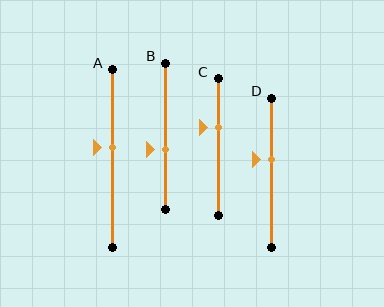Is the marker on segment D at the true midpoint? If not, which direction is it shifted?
No, the marker on segment D is shifted upward by about 8% of the segment length.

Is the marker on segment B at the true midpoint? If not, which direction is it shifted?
No, the marker on segment B is shifted downward by about 9% of the segment length.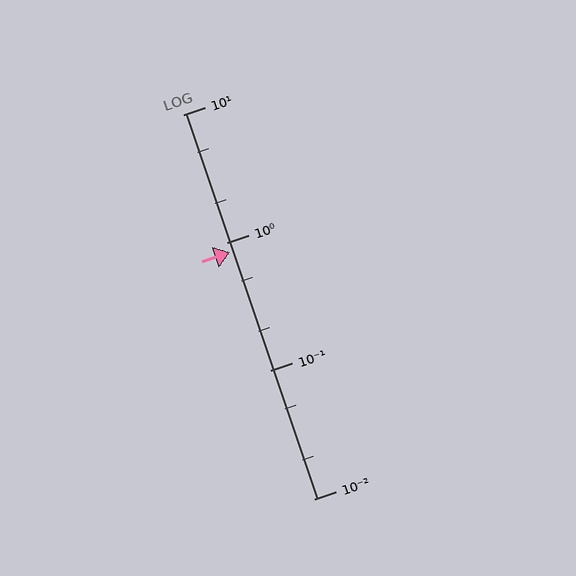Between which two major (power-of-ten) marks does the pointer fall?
The pointer is between 0.1 and 1.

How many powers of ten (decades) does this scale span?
The scale spans 3 decades, from 0.01 to 10.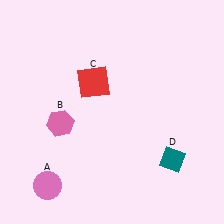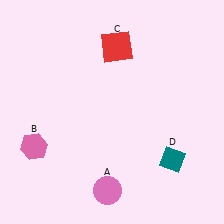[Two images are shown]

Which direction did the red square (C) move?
The red square (C) moved up.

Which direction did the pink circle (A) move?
The pink circle (A) moved right.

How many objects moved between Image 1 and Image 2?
3 objects moved between the two images.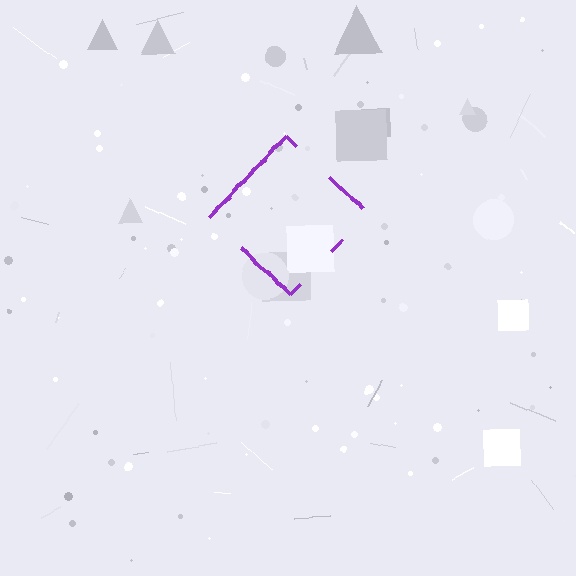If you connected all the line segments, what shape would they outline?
They would outline a diamond.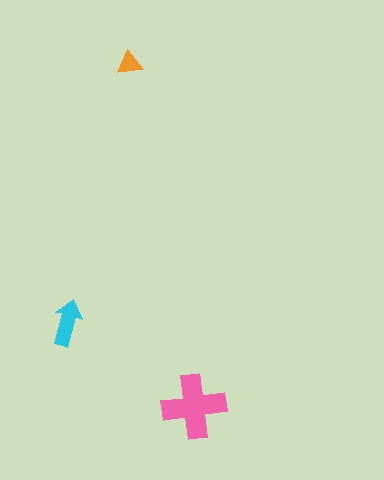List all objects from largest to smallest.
The pink cross, the cyan arrow, the orange triangle.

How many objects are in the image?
There are 3 objects in the image.